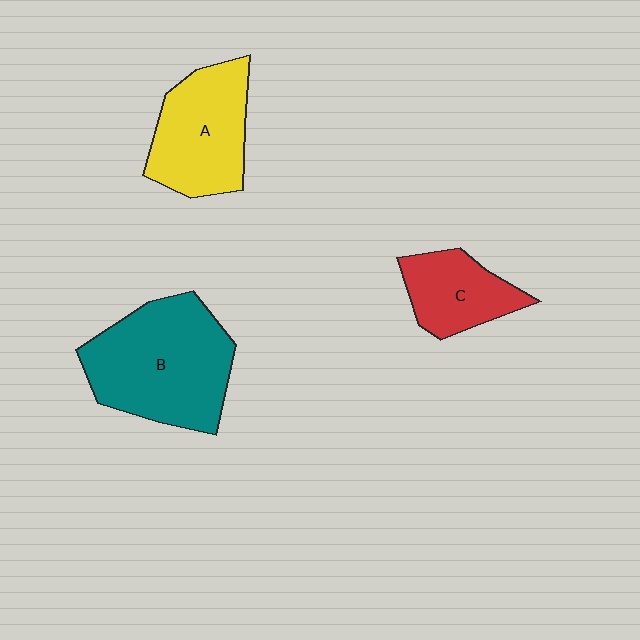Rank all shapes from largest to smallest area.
From largest to smallest: B (teal), A (yellow), C (red).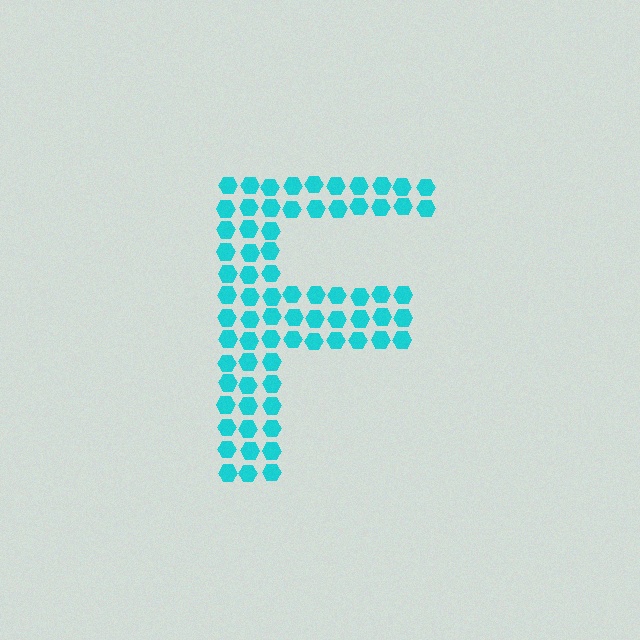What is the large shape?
The large shape is the letter F.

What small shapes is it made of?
It is made of small hexagons.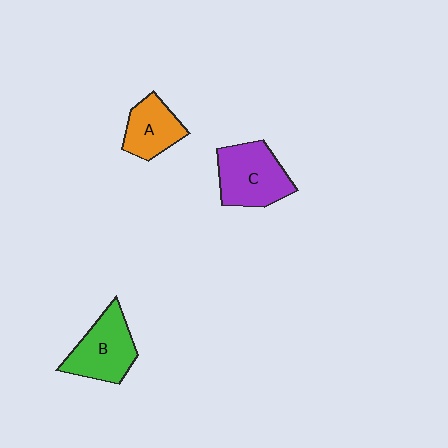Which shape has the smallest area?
Shape A (orange).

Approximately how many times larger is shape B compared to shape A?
Approximately 1.3 times.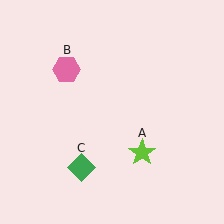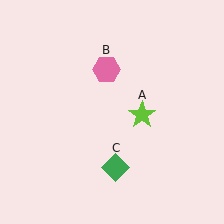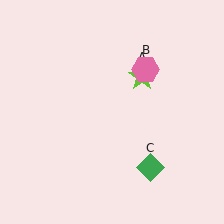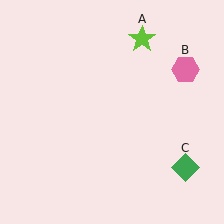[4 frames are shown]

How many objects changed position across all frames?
3 objects changed position: lime star (object A), pink hexagon (object B), green diamond (object C).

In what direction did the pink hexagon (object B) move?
The pink hexagon (object B) moved right.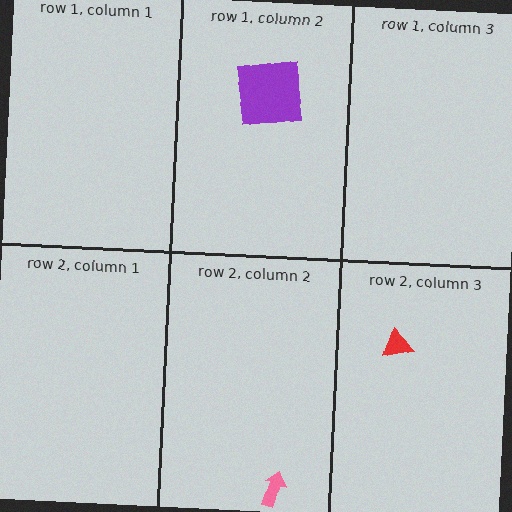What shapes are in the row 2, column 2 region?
The pink arrow.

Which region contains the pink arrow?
The row 2, column 2 region.